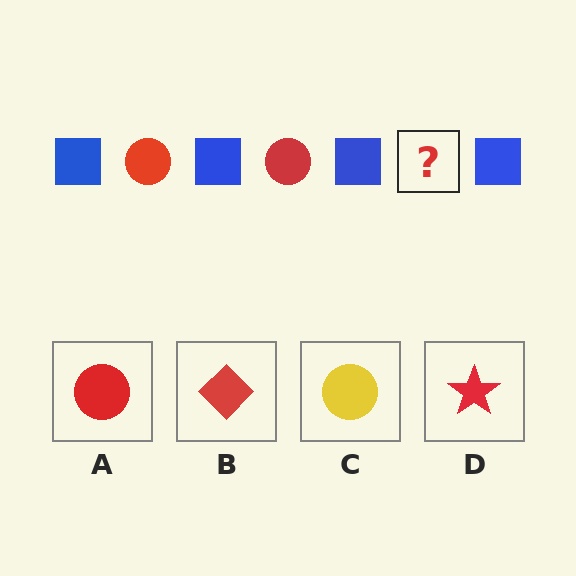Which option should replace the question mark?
Option A.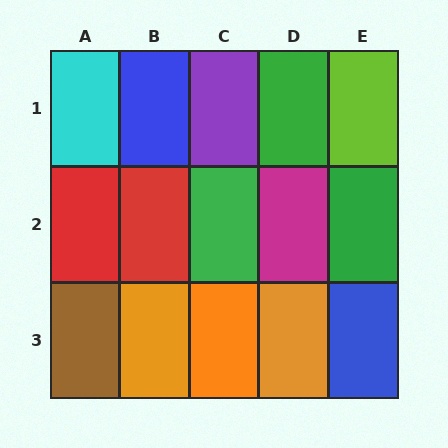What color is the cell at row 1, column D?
Green.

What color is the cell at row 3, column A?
Brown.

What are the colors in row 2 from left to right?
Red, red, green, magenta, green.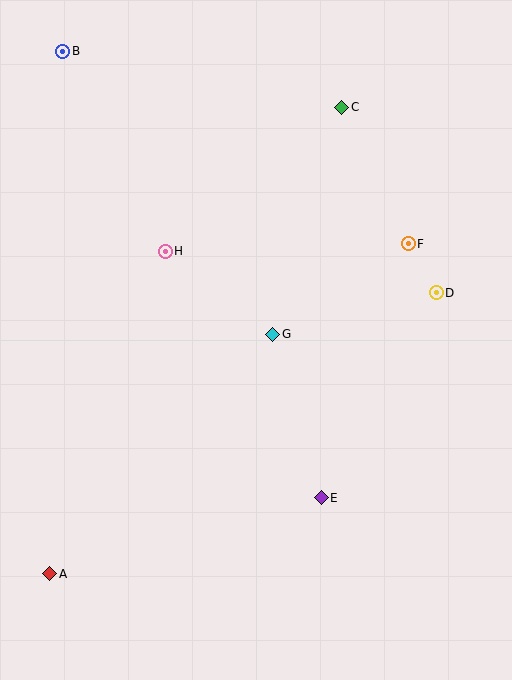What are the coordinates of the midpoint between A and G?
The midpoint between A and G is at (161, 454).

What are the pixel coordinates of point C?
Point C is at (342, 107).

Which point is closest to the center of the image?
Point G at (273, 334) is closest to the center.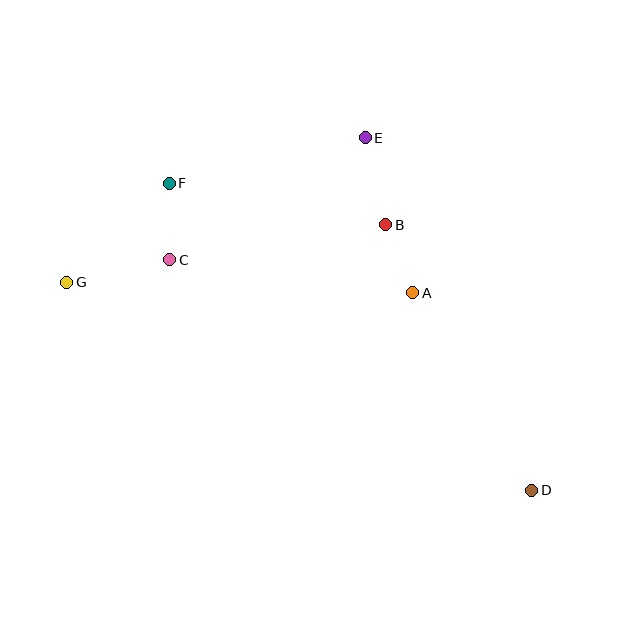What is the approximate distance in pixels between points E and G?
The distance between E and G is approximately 332 pixels.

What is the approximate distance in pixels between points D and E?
The distance between D and E is approximately 390 pixels.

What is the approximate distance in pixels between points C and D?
The distance between C and D is approximately 429 pixels.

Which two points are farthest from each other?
Points D and G are farthest from each other.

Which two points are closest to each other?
Points A and B are closest to each other.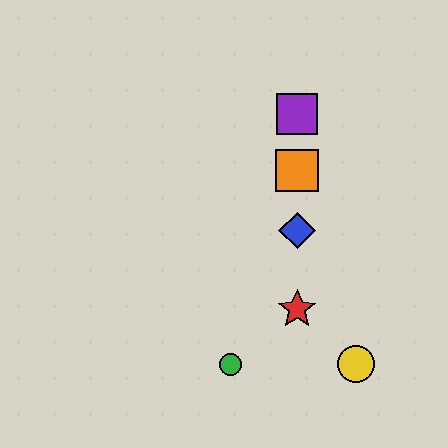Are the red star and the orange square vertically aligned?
Yes, both are at x≈297.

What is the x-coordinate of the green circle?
The green circle is at x≈230.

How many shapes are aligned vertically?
4 shapes (the red star, the blue diamond, the purple square, the orange square) are aligned vertically.